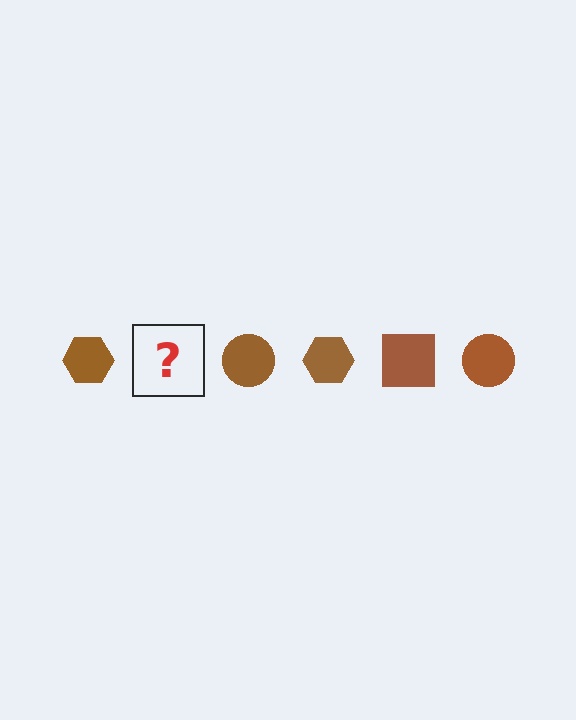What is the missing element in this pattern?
The missing element is a brown square.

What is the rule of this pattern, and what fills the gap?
The rule is that the pattern cycles through hexagon, square, circle shapes in brown. The gap should be filled with a brown square.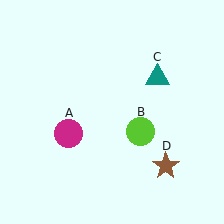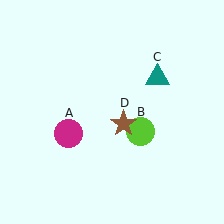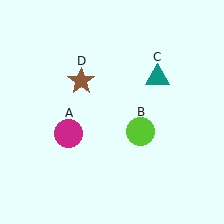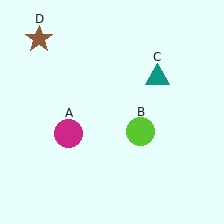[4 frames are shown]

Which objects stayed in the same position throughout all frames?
Magenta circle (object A) and lime circle (object B) and teal triangle (object C) remained stationary.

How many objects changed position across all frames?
1 object changed position: brown star (object D).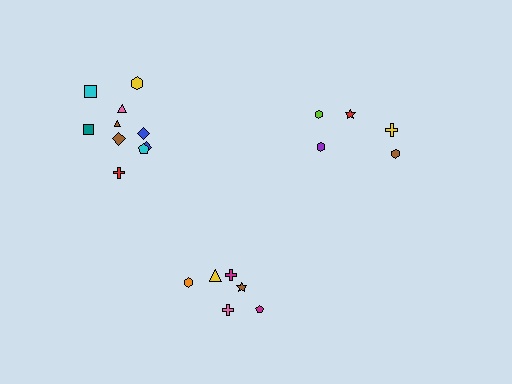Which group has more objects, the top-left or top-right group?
The top-left group.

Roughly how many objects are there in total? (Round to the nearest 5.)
Roughly 20 objects in total.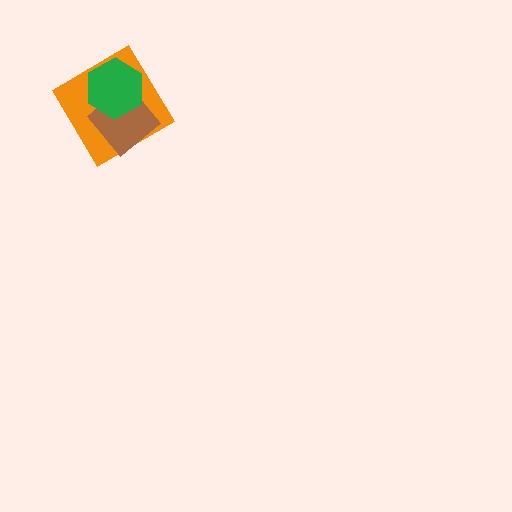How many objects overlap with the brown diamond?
2 objects overlap with the brown diamond.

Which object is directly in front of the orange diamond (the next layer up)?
The brown diamond is directly in front of the orange diamond.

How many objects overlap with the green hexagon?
2 objects overlap with the green hexagon.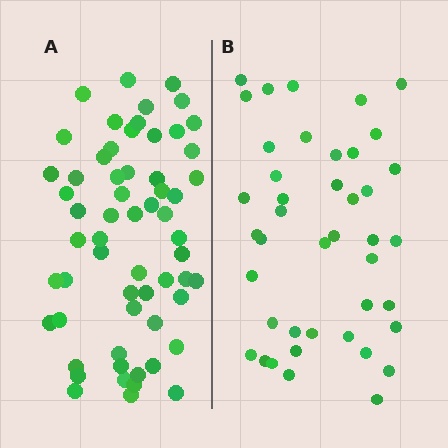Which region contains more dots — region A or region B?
Region A (the left region) has more dots.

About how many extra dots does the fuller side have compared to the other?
Region A has approximately 20 more dots than region B.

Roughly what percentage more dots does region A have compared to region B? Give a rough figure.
About 45% more.